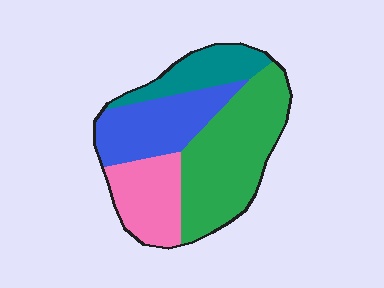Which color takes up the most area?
Green, at roughly 40%.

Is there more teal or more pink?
Pink.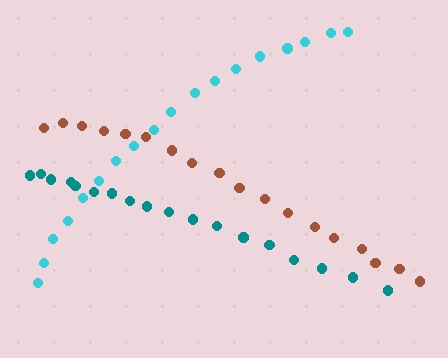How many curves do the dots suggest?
There are 3 distinct paths.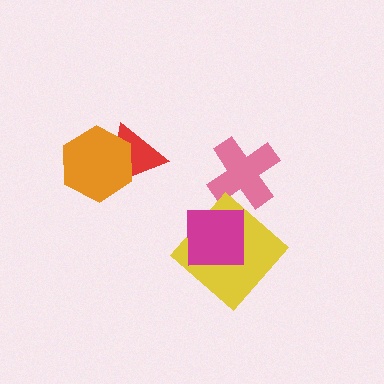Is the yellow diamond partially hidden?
Yes, it is partially covered by another shape.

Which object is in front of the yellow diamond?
The magenta square is in front of the yellow diamond.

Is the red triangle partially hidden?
Yes, it is partially covered by another shape.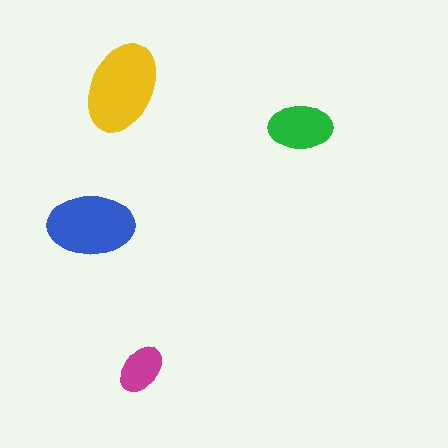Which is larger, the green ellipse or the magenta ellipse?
The green one.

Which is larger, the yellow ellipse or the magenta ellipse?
The yellow one.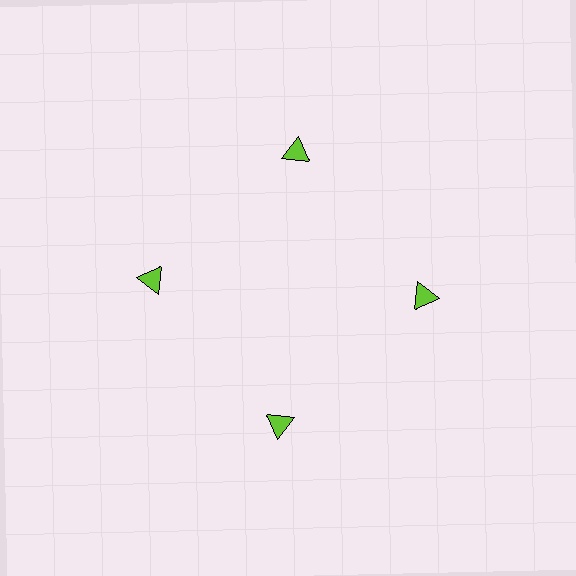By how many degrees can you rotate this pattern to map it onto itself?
The pattern maps onto itself every 90 degrees of rotation.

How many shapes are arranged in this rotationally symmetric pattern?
There are 4 shapes, arranged in 4 groups of 1.